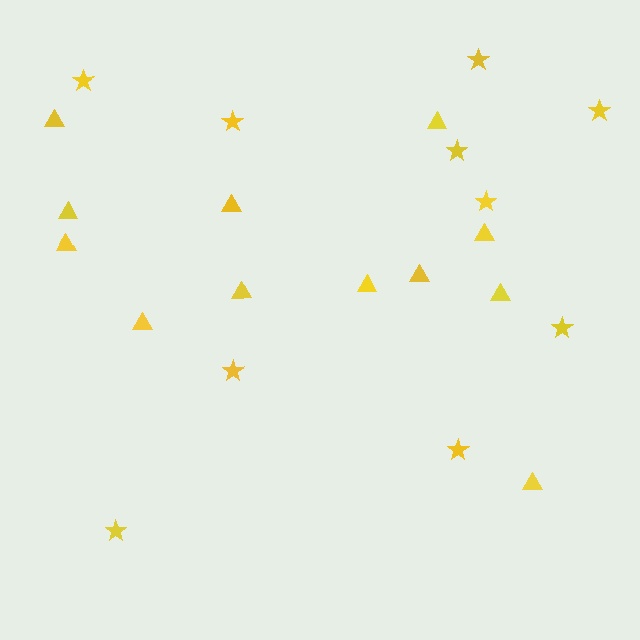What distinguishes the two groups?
There are 2 groups: one group of triangles (12) and one group of stars (10).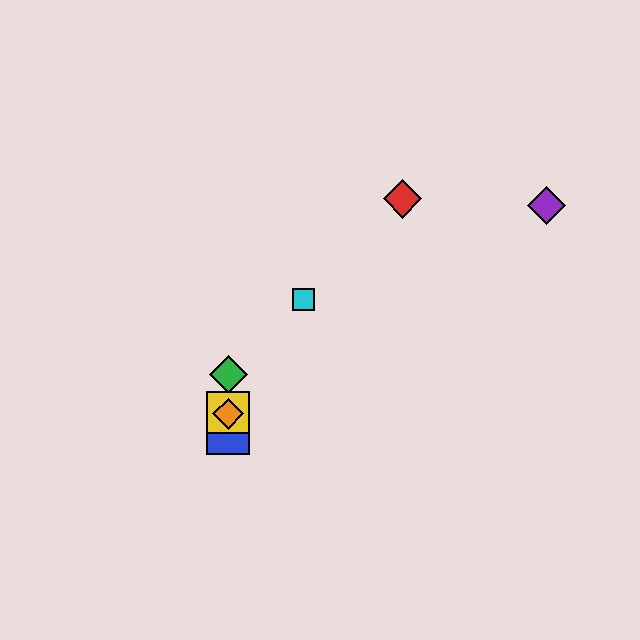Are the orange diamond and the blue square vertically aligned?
Yes, both are at x≈228.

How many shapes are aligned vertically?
4 shapes (the blue square, the green diamond, the yellow square, the orange diamond) are aligned vertically.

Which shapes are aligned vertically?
The blue square, the green diamond, the yellow square, the orange diamond are aligned vertically.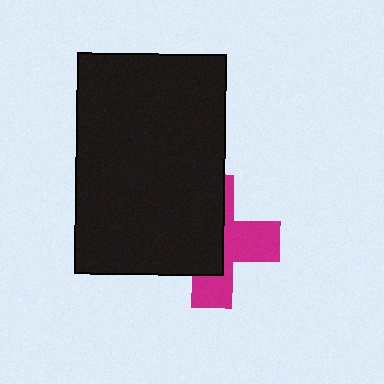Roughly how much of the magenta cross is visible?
A small part of it is visible (roughly 44%).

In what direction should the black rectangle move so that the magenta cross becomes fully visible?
The black rectangle should move left. That is the shortest direction to clear the overlap and leave the magenta cross fully visible.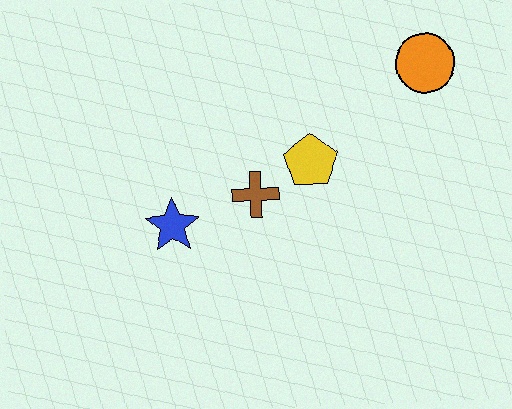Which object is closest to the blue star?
The brown cross is closest to the blue star.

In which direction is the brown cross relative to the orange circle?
The brown cross is to the left of the orange circle.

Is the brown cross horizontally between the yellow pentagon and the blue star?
Yes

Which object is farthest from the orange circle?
The blue star is farthest from the orange circle.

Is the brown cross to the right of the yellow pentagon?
No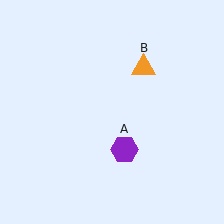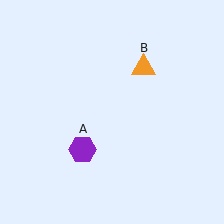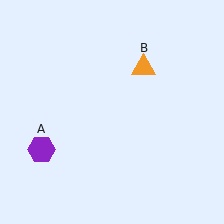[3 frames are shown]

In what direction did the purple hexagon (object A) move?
The purple hexagon (object A) moved left.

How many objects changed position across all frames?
1 object changed position: purple hexagon (object A).